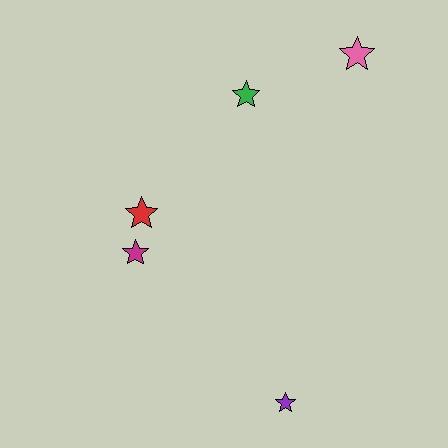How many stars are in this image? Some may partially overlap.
There are 5 stars.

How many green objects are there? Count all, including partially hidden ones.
There is 1 green object.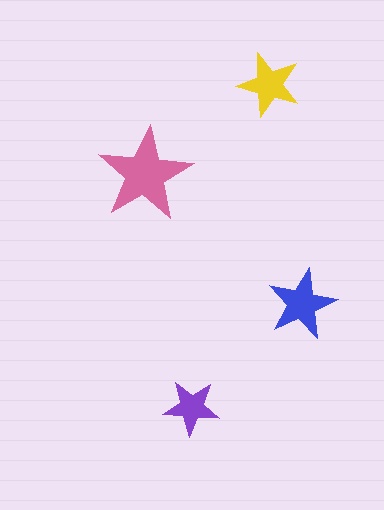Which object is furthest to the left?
The pink star is leftmost.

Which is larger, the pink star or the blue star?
The pink one.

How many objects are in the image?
There are 4 objects in the image.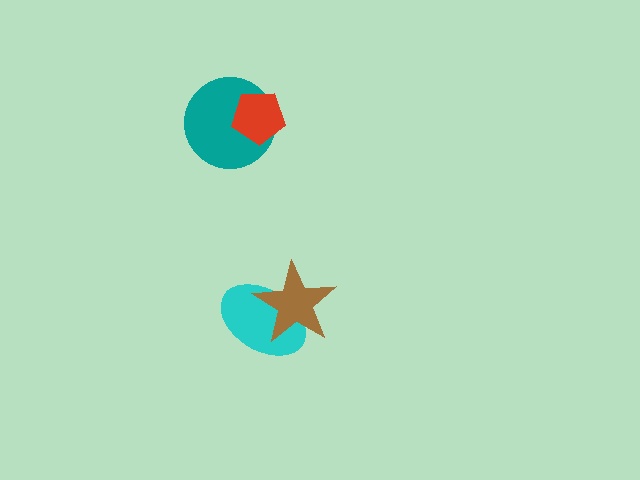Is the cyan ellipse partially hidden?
Yes, it is partially covered by another shape.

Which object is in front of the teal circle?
The red pentagon is in front of the teal circle.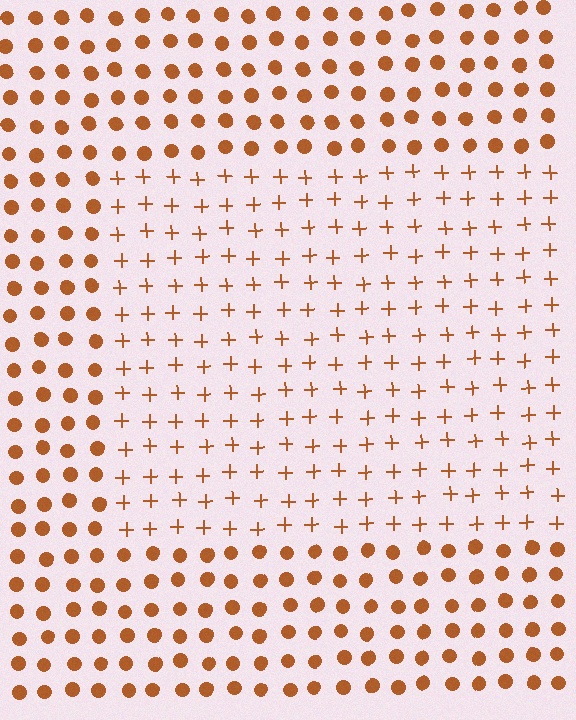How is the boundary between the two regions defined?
The boundary is defined by a change in element shape: plus signs inside vs. circles outside. All elements share the same color and spacing.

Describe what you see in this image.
The image is filled with small brown elements arranged in a uniform grid. A rectangle-shaped region contains plus signs, while the surrounding area contains circles. The boundary is defined purely by the change in element shape.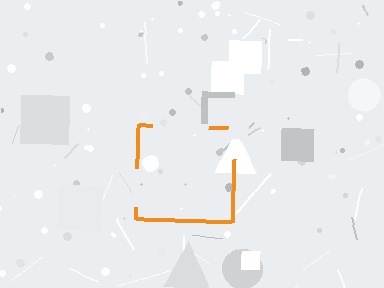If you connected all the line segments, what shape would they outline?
They would outline a square.